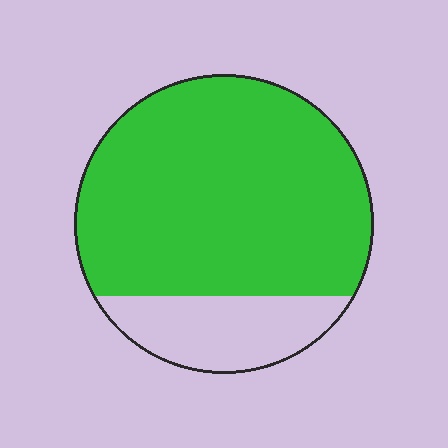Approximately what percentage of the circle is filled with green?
Approximately 80%.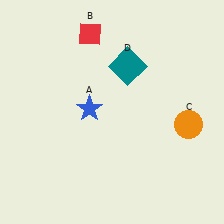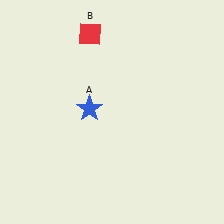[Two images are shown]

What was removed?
The teal square (D), the orange circle (C) were removed in Image 2.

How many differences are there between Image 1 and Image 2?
There are 2 differences between the two images.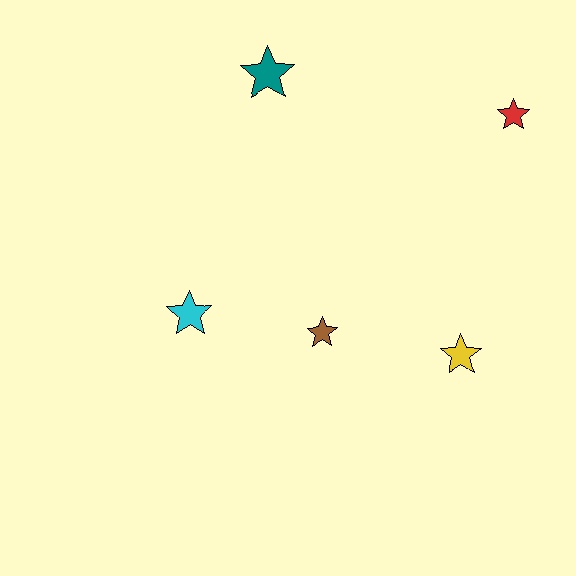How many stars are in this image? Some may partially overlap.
There are 5 stars.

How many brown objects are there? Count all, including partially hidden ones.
There is 1 brown object.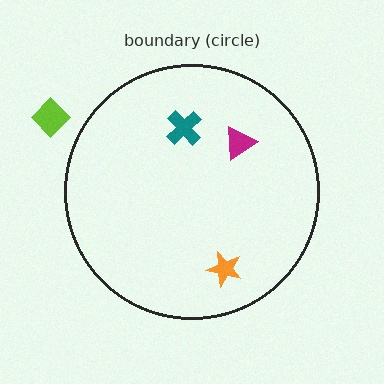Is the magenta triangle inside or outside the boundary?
Inside.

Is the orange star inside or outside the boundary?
Inside.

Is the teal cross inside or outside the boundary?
Inside.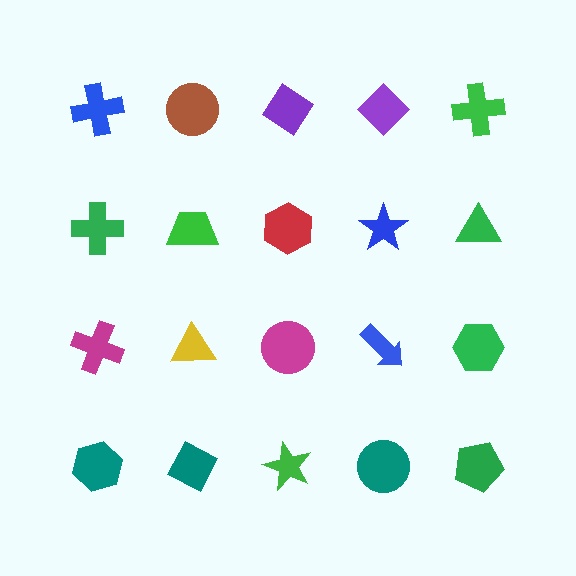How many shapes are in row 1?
5 shapes.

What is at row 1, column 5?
A green cross.